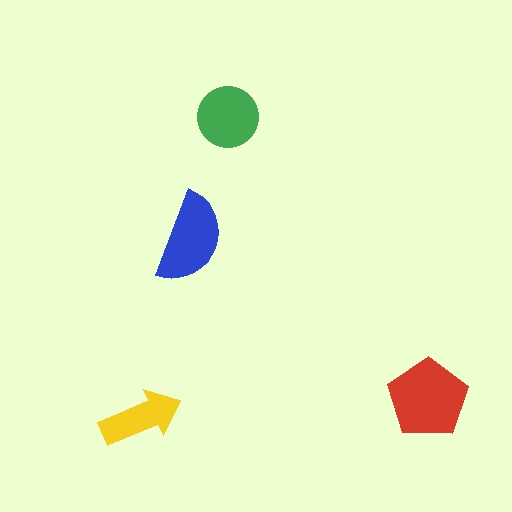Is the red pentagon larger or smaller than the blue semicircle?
Larger.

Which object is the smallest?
The yellow arrow.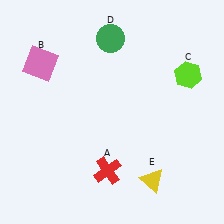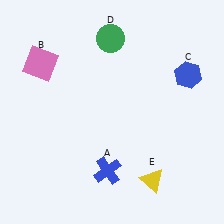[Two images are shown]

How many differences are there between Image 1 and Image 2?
There are 2 differences between the two images.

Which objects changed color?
A changed from red to blue. C changed from lime to blue.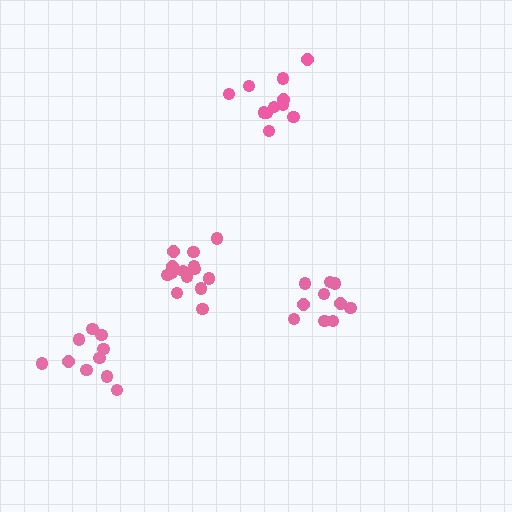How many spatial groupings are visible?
There are 4 spatial groupings.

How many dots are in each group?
Group 1: 11 dots, Group 2: 10 dots, Group 3: 14 dots, Group 4: 10 dots (45 total).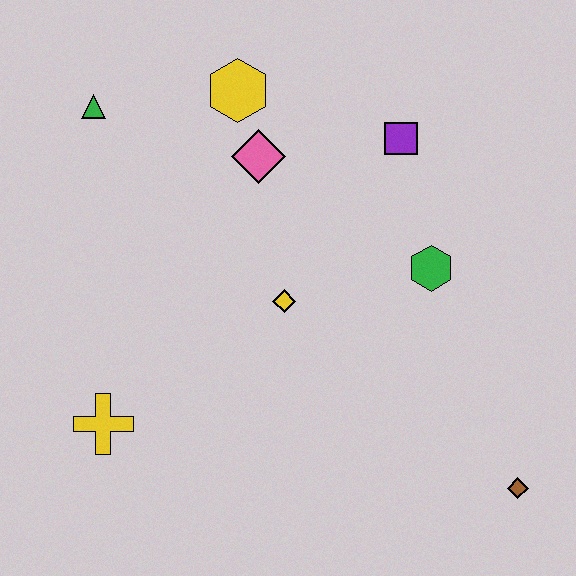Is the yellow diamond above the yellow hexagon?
No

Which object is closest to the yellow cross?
The yellow diamond is closest to the yellow cross.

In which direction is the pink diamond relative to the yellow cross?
The pink diamond is above the yellow cross.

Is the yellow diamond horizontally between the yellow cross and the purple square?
Yes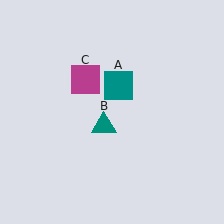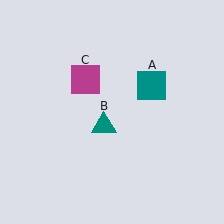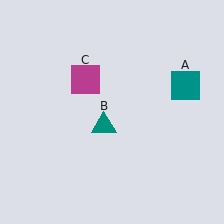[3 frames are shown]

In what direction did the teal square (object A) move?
The teal square (object A) moved right.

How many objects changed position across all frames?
1 object changed position: teal square (object A).